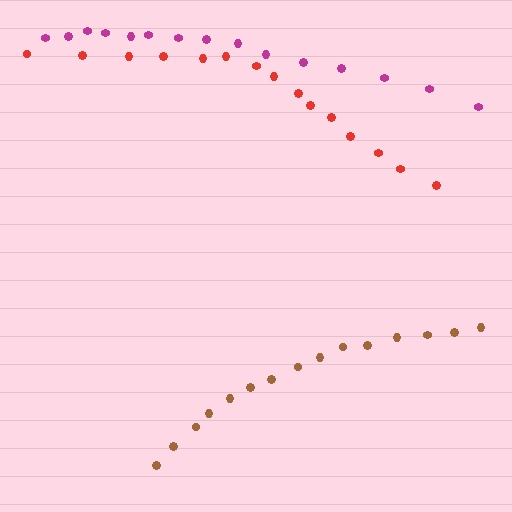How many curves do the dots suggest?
There are 3 distinct paths.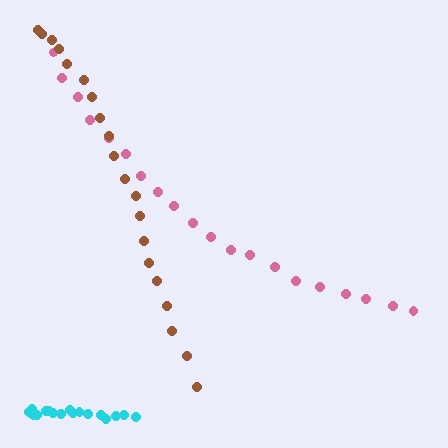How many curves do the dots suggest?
There are 3 distinct paths.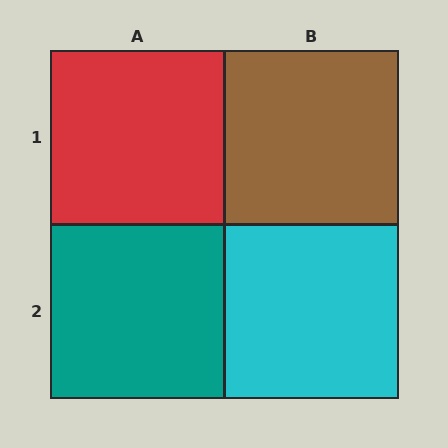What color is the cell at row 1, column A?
Red.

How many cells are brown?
1 cell is brown.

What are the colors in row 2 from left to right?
Teal, cyan.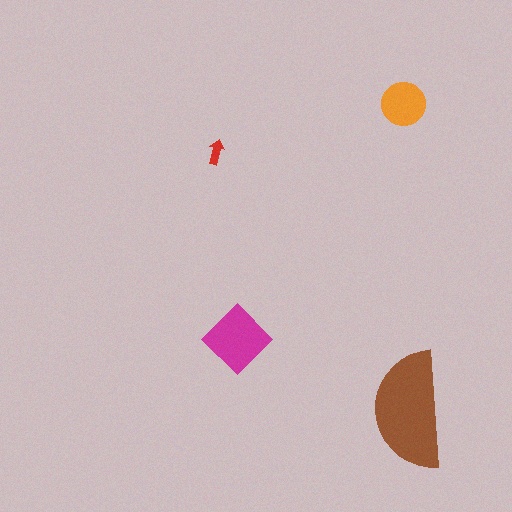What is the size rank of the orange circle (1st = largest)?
3rd.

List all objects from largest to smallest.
The brown semicircle, the magenta diamond, the orange circle, the red arrow.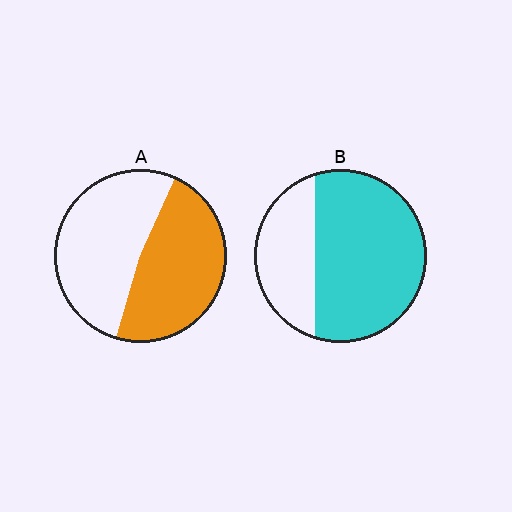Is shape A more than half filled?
Roughly half.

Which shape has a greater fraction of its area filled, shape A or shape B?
Shape B.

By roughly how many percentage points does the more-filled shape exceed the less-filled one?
By roughly 20 percentage points (B over A).